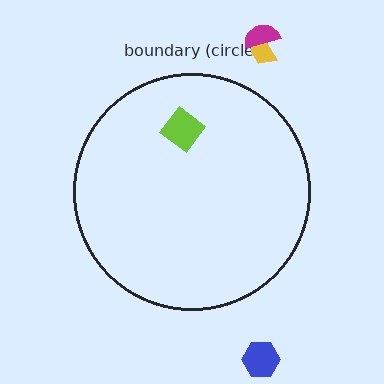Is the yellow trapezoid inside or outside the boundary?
Outside.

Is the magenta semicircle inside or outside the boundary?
Outside.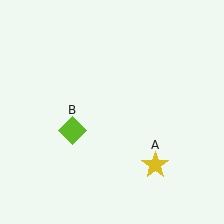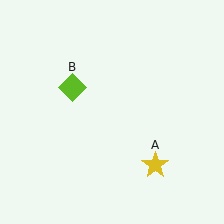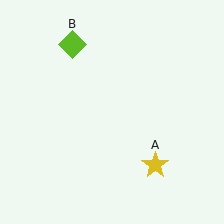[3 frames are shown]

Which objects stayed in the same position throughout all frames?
Yellow star (object A) remained stationary.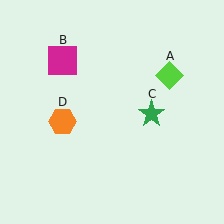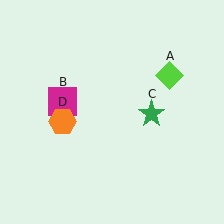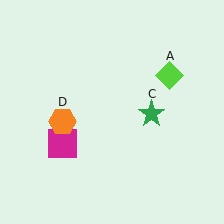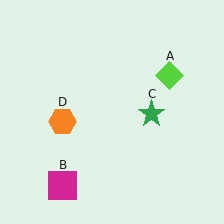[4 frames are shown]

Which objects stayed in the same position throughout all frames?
Lime diamond (object A) and green star (object C) and orange hexagon (object D) remained stationary.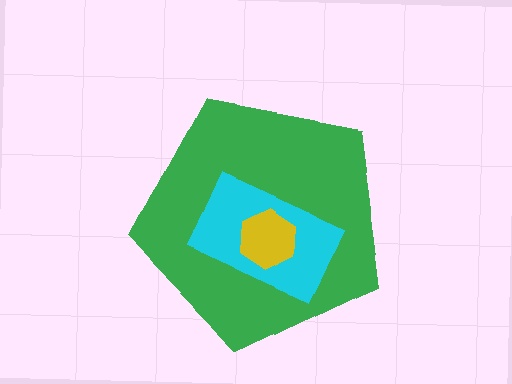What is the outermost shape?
The green pentagon.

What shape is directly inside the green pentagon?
The cyan rectangle.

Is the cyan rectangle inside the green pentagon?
Yes.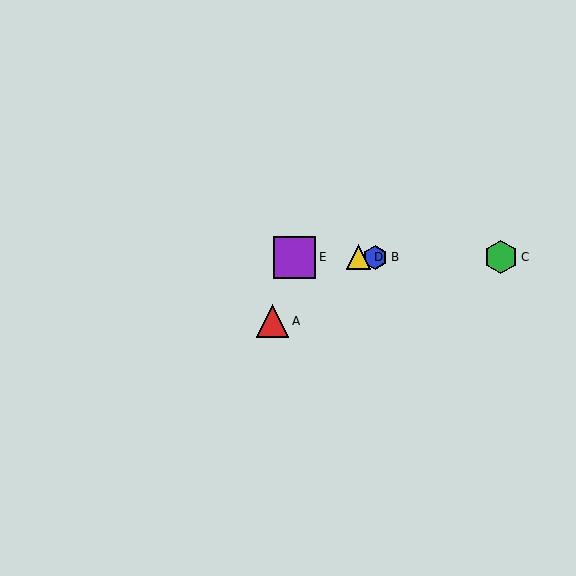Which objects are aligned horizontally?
Objects B, C, D, E are aligned horizontally.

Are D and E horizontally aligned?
Yes, both are at y≈257.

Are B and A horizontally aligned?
No, B is at y≈257 and A is at y≈321.